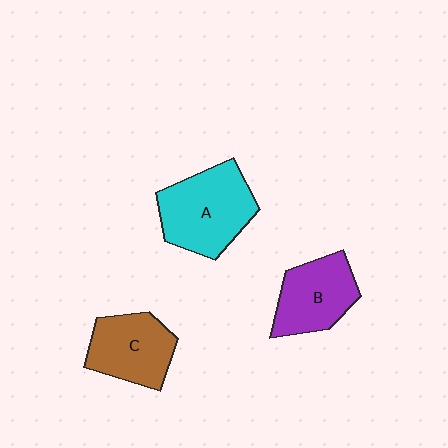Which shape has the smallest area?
Shape C (brown).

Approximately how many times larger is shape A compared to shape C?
Approximately 1.3 times.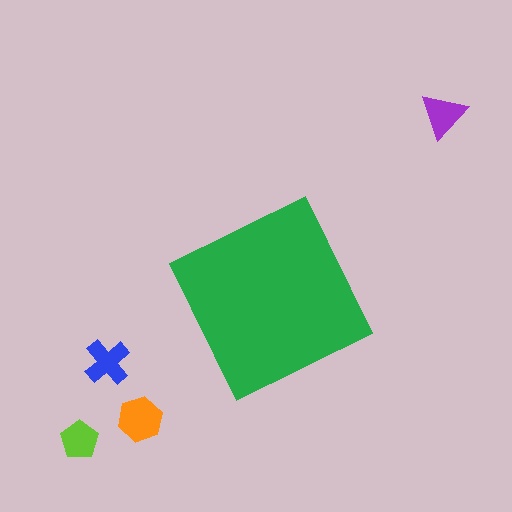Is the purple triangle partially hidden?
No, the purple triangle is fully visible.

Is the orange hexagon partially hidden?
No, the orange hexagon is fully visible.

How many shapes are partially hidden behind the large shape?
0 shapes are partially hidden.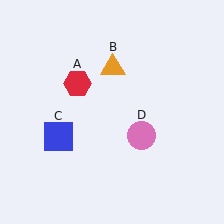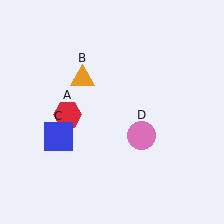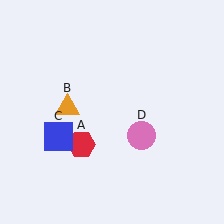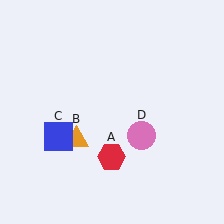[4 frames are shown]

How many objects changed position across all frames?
2 objects changed position: red hexagon (object A), orange triangle (object B).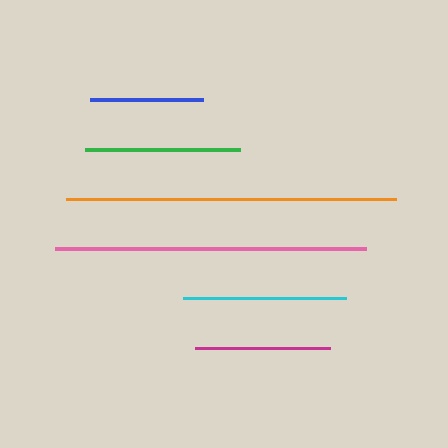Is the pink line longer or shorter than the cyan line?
The pink line is longer than the cyan line.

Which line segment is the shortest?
The blue line is the shortest at approximately 114 pixels.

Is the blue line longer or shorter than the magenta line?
The magenta line is longer than the blue line.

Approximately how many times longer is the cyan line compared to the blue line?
The cyan line is approximately 1.4 times the length of the blue line.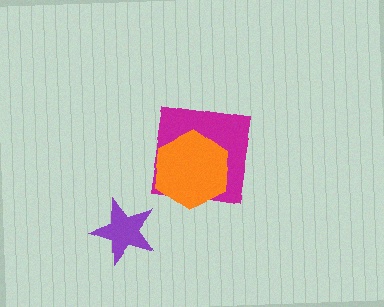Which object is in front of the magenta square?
The orange hexagon is in front of the magenta square.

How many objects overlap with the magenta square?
1 object overlaps with the magenta square.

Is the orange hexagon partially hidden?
No, no other shape covers it.